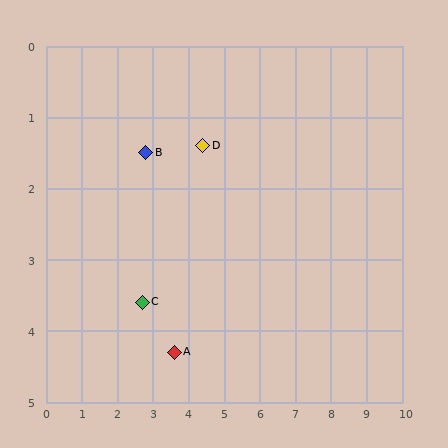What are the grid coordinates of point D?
Point D is at approximately (4.4, 1.4).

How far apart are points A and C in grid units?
Points A and C are about 1.1 grid units apart.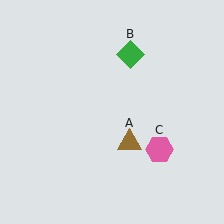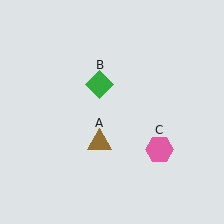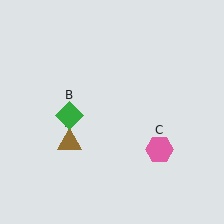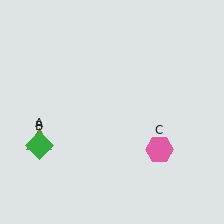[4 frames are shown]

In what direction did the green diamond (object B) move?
The green diamond (object B) moved down and to the left.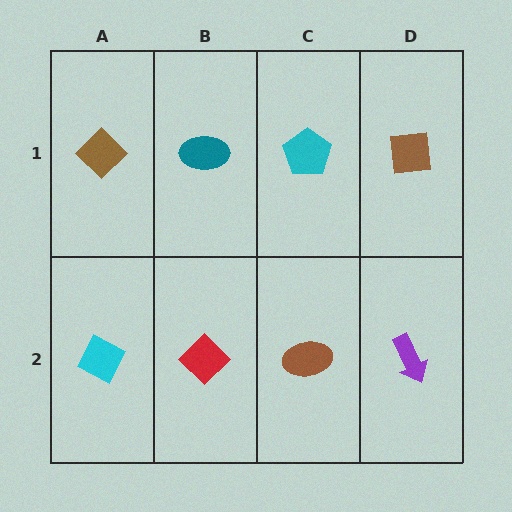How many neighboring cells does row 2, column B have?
3.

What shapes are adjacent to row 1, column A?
A cyan diamond (row 2, column A), a teal ellipse (row 1, column B).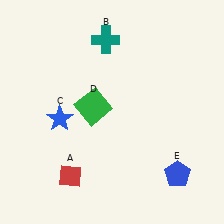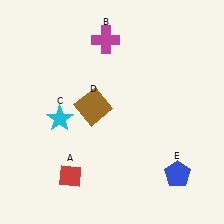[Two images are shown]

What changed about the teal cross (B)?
In Image 1, B is teal. In Image 2, it changed to magenta.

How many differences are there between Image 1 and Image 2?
There are 3 differences between the two images.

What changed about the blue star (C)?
In Image 1, C is blue. In Image 2, it changed to cyan.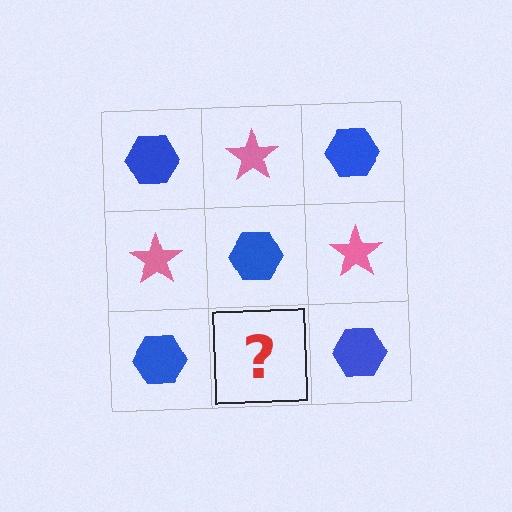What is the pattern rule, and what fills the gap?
The rule is that it alternates blue hexagon and pink star in a checkerboard pattern. The gap should be filled with a pink star.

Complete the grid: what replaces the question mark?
The question mark should be replaced with a pink star.